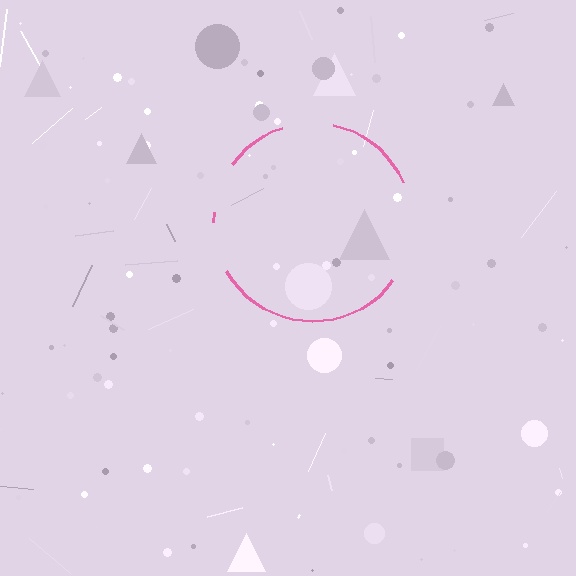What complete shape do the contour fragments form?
The contour fragments form a circle.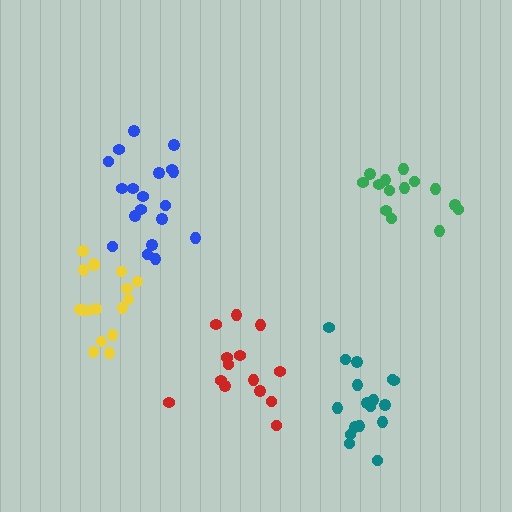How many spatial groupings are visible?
There are 5 spatial groupings.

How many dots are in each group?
Group 1: 14 dots, Group 2: 19 dots, Group 3: 14 dots, Group 4: 17 dots, Group 5: 17 dots (81 total).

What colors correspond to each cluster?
The clusters are colored: green, blue, red, teal, yellow.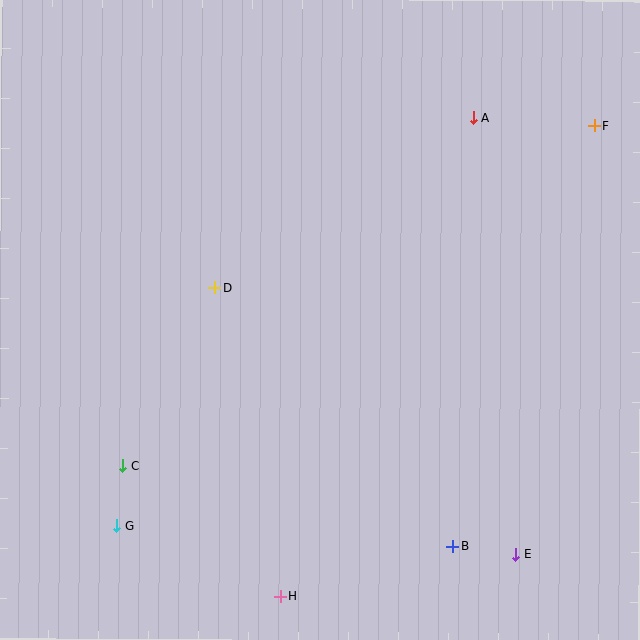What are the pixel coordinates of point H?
Point H is at (281, 596).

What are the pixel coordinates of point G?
Point G is at (116, 525).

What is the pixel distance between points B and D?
The distance between B and D is 350 pixels.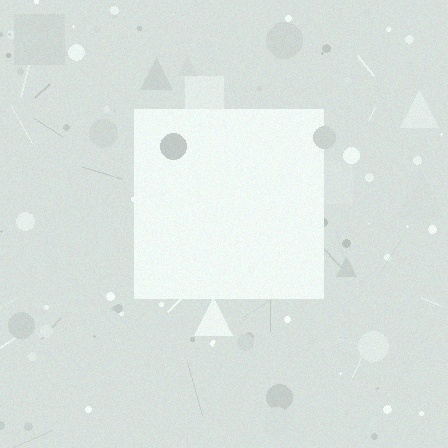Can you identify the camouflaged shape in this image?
The camouflaged shape is a square.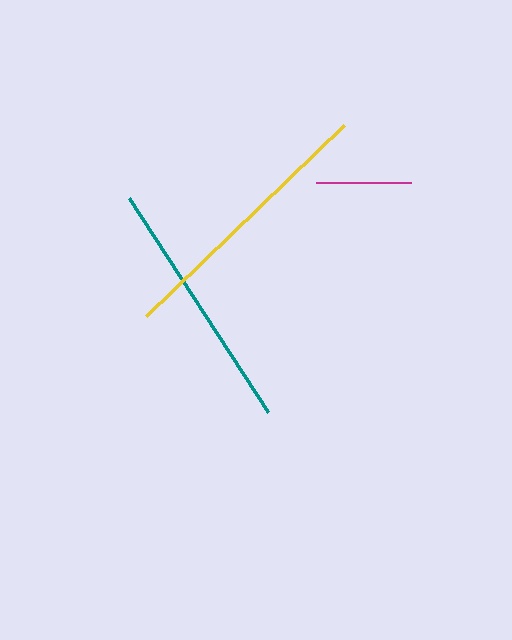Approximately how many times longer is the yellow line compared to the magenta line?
The yellow line is approximately 2.9 times the length of the magenta line.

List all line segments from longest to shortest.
From longest to shortest: yellow, teal, magenta.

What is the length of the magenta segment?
The magenta segment is approximately 95 pixels long.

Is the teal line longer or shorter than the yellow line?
The yellow line is longer than the teal line.